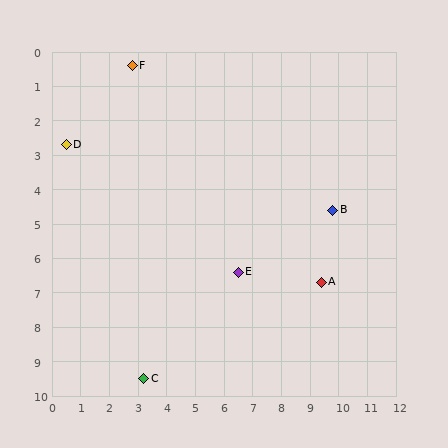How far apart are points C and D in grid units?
Points C and D are about 7.3 grid units apart.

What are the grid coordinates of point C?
Point C is at approximately (3.2, 9.5).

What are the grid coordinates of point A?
Point A is at approximately (9.4, 6.7).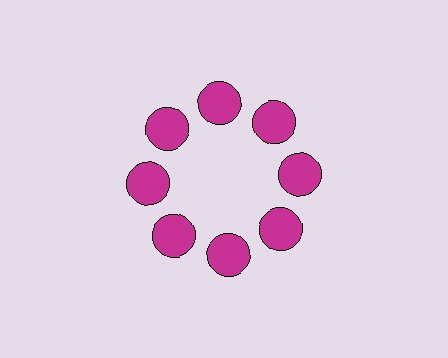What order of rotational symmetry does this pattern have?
This pattern has 8-fold rotational symmetry.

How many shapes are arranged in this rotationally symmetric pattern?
There are 8 shapes, arranged in 8 groups of 1.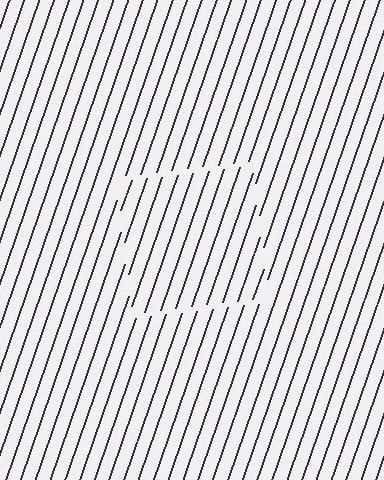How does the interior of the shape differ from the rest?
The interior of the shape contains the same grating, shifted by half a period — the contour is defined by the phase discontinuity where line-ends from the inner and outer gratings abut.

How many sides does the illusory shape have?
4 sides — the line-ends trace a square.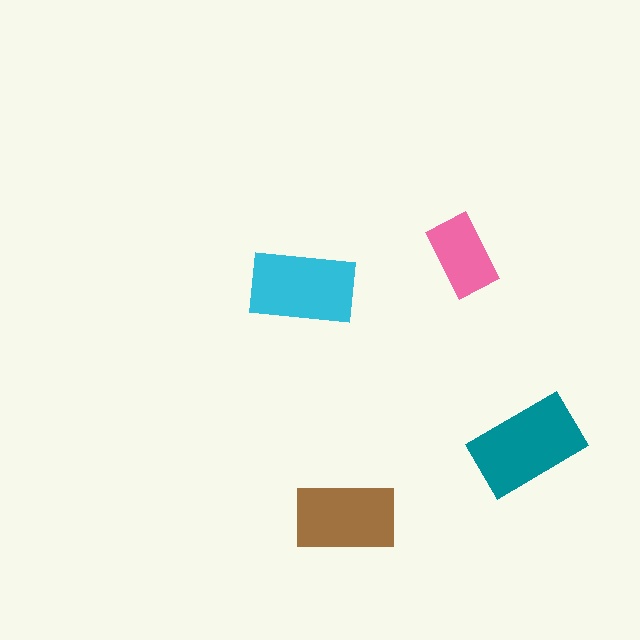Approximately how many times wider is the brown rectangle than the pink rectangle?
About 1.5 times wider.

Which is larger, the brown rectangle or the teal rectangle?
The teal one.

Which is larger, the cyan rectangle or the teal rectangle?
The teal one.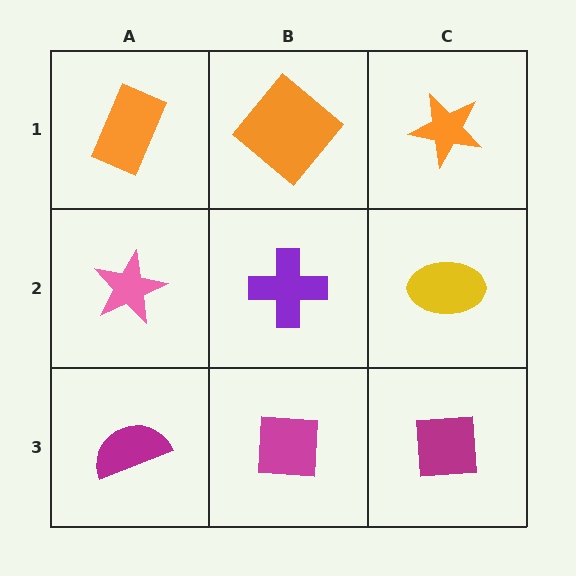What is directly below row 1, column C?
A yellow ellipse.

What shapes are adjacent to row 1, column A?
A pink star (row 2, column A), an orange diamond (row 1, column B).